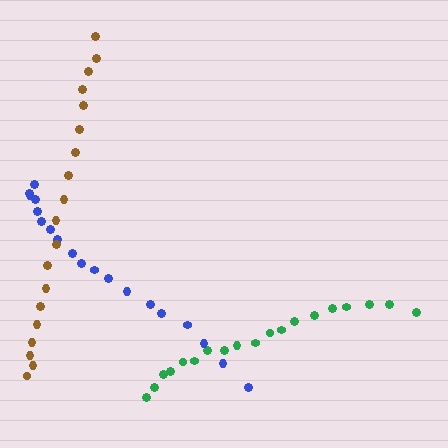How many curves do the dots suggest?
There are 3 distinct paths.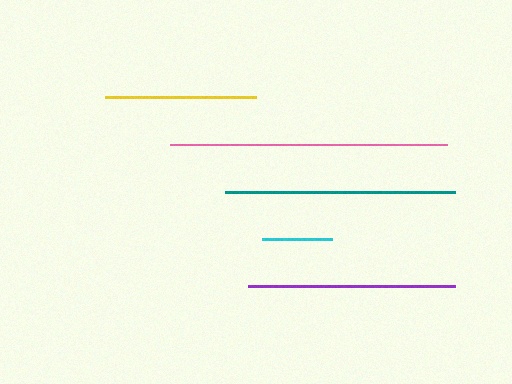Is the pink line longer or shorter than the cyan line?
The pink line is longer than the cyan line.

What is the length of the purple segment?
The purple segment is approximately 207 pixels long.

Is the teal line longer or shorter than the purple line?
The teal line is longer than the purple line.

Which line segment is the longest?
The pink line is the longest at approximately 278 pixels.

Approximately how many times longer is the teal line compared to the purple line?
The teal line is approximately 1.1 times the length of the purple line.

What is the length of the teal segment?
The teal segment is approximately 229 pixels long.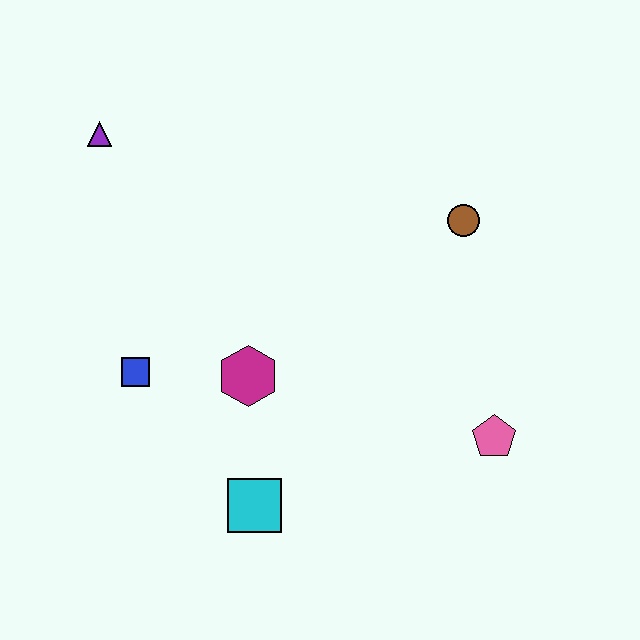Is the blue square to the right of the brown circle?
No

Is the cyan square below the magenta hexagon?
Yes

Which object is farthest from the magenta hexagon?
The purple triangle is farthest from the magenta hexagon.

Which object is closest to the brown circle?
The pink pentagon is closest to the brown circle.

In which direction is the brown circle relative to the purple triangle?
The brown circle is to the right of the purple triangle.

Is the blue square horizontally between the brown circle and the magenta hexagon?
No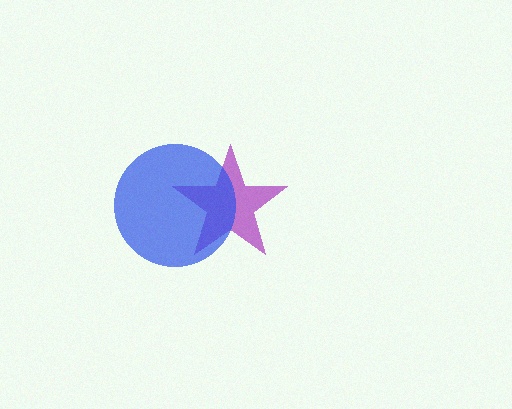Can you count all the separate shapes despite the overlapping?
Yes, there are 2 separate shapes.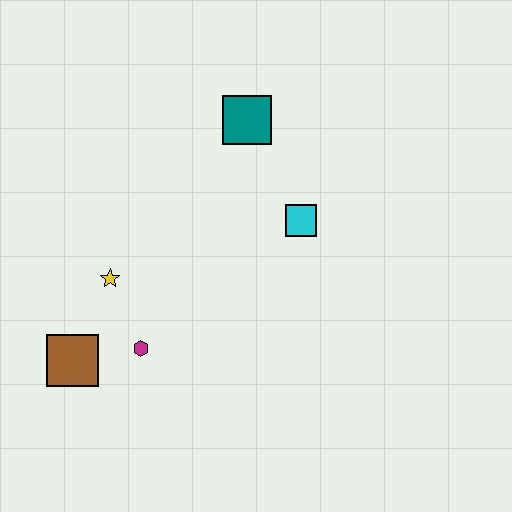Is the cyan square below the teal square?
Yes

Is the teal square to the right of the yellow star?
Yes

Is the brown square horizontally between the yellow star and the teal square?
No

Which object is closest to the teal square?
The cyan square is closest to the teal square.